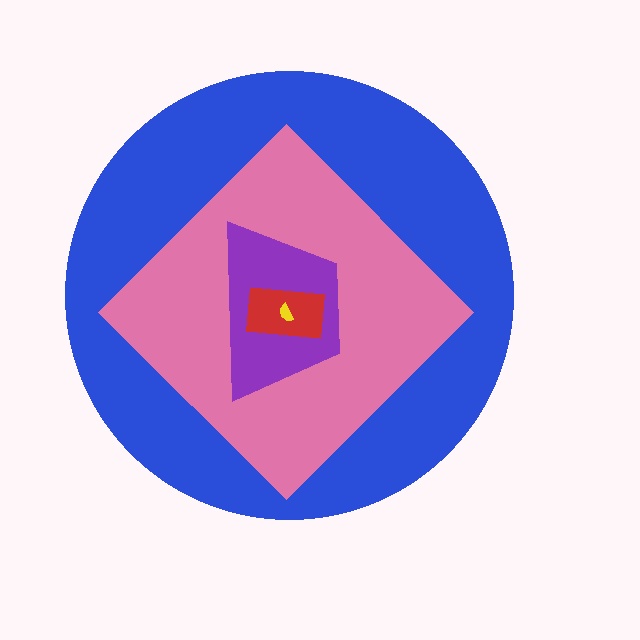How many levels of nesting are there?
5.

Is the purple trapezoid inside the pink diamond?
Yes.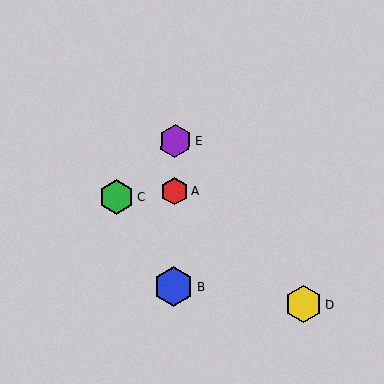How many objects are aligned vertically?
3 objects (A, B, E) are aligned vertically.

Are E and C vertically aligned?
No, E is at x≈175 and C is at x≈116.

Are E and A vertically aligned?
Yes, both are at x≈175.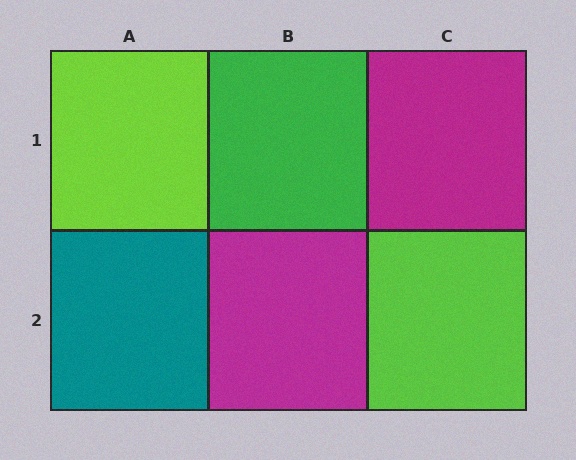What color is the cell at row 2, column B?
Magenta.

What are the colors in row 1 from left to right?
Lime, green, magenta.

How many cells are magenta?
2 cells are magenta.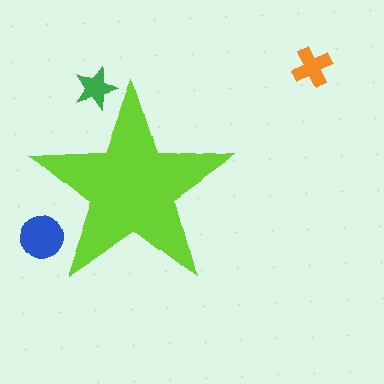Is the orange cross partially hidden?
No, the orange cross is fully visible.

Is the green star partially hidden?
Yes, the green star is partially hidden behind the lime star.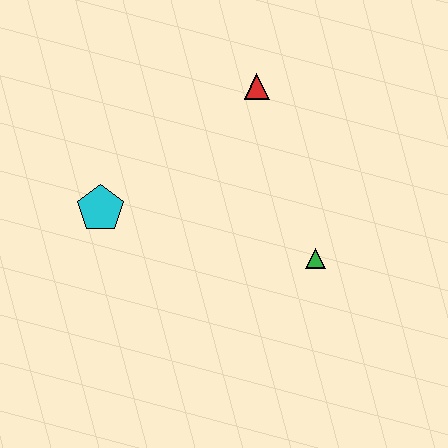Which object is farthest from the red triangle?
The cyan pentagon is farthest from the red triangle.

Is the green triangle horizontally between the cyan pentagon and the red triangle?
No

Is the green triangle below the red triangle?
Yes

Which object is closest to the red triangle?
The green triangle is closest to the red triangle.